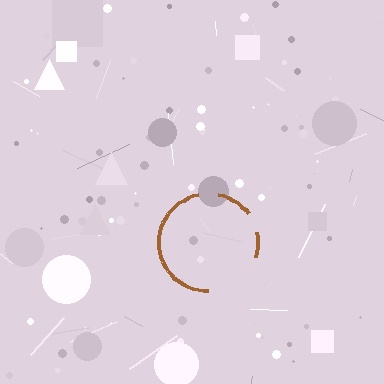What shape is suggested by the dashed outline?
The dashed outline suggests a circle.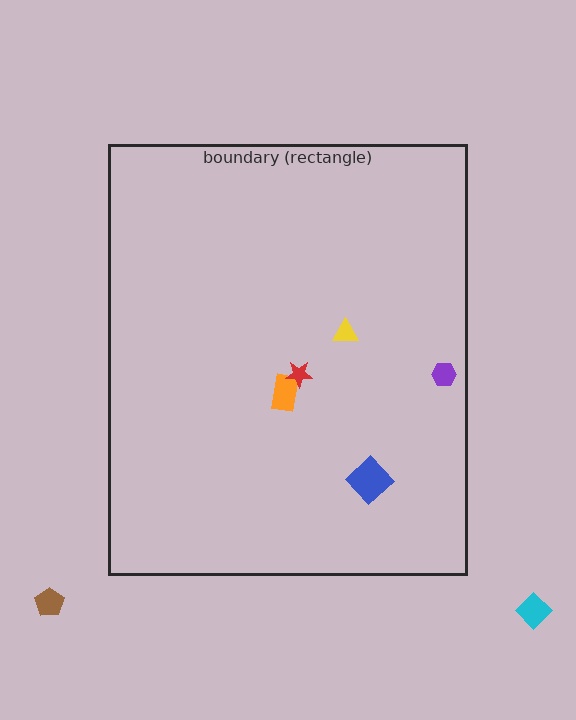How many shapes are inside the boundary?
5 inside, 2 outside.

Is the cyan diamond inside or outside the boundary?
Outside.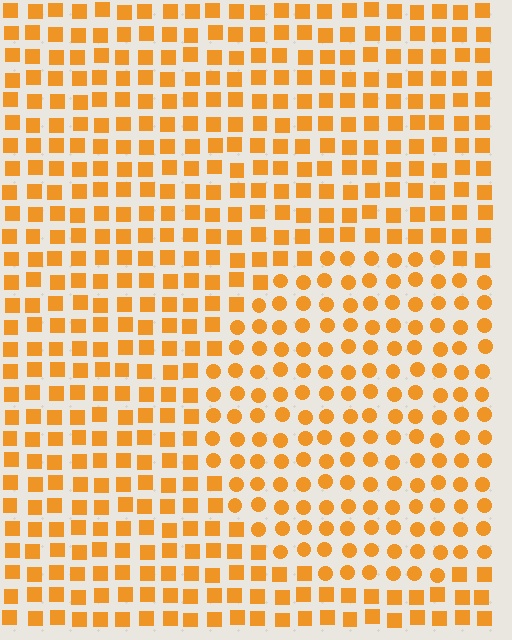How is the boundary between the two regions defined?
The boundary is defined by a change in element shape: circles inside vs. squares outside. All elements share the same color and spacing.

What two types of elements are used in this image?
The image uses circles inside the circle region and squares outside it.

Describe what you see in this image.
The image is filled with small orange elements arranged in a uniform grid. A circle-shaped region contains circles, while the surrounding area contains squares. The boundary is defined purely by the change in element shape.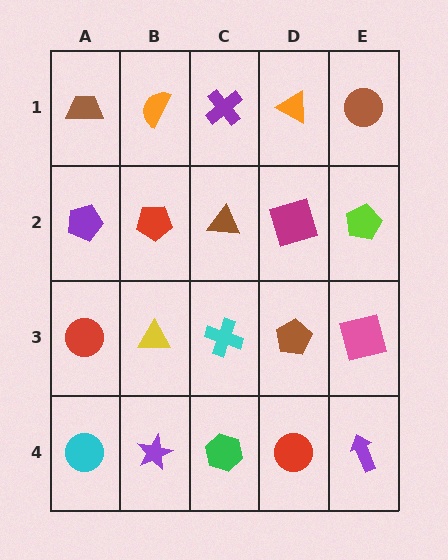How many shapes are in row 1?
5 shapes.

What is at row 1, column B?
An orange semicircle.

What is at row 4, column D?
A red circle.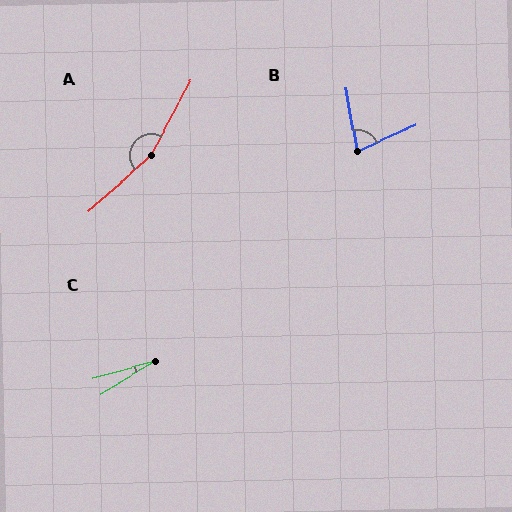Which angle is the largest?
A, at approximately 160 degrees.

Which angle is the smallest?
C, at approximately 16 degrees.